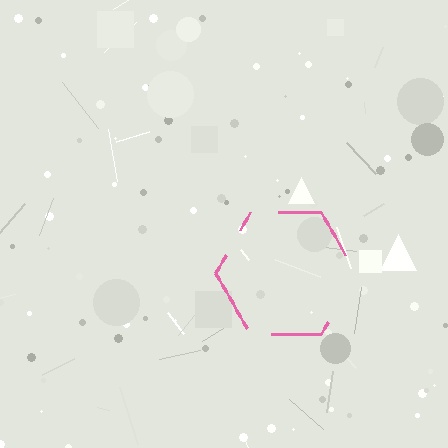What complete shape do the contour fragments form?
The contour fragments form a hexagon.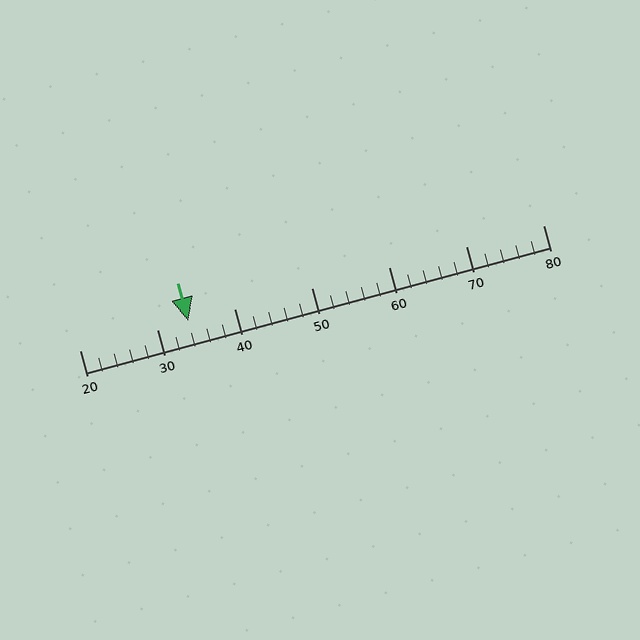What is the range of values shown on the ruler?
The ruler shows values from 20 to 80.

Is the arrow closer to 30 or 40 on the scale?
The arrow is closer to 30.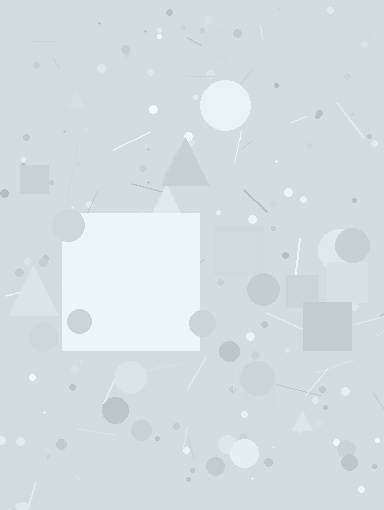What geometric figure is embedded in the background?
A square is embedded in the background.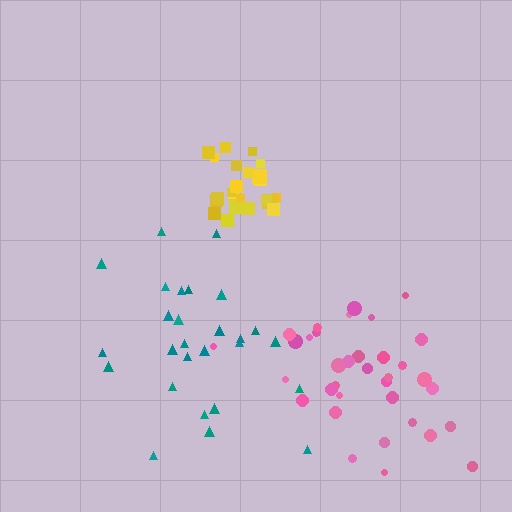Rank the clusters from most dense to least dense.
yellow, pink, teal.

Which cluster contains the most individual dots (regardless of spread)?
Pink (35).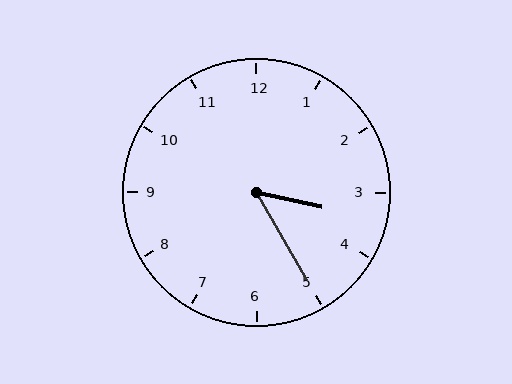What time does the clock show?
3:25.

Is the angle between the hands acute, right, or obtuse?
It is acute.